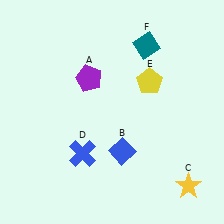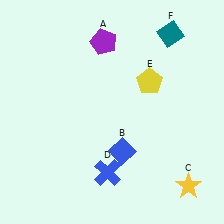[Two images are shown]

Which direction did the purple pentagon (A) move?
The purple pentagon (A) moved up.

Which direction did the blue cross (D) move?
The blue cross (D) moved right.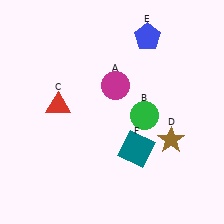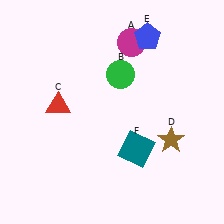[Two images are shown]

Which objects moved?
The objects that moved are: the magenta circle (A), the green circle (B).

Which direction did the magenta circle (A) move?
The magenta circle (A) moved up.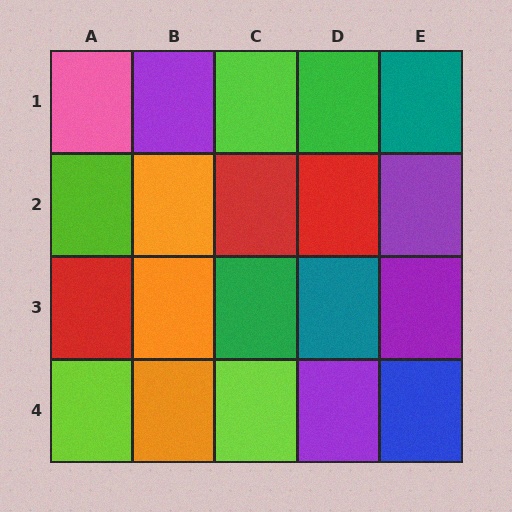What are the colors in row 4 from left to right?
Lime, orange, lime, purple, blue.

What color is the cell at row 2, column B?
Orange.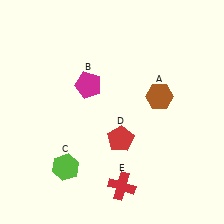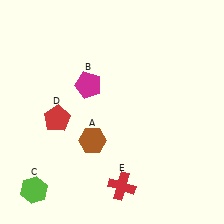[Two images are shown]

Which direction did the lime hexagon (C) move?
The lime hexagon (C) moved left.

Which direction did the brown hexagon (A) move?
The brown hexagon (A) moved left.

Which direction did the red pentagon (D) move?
The red pentagon (D) moved left.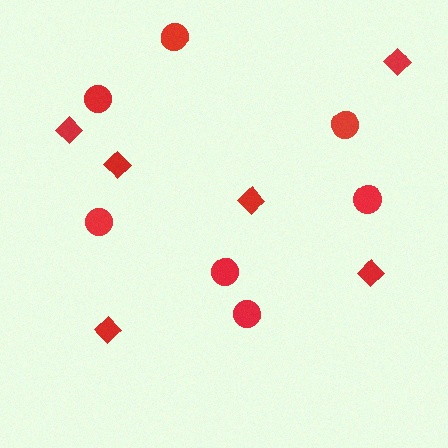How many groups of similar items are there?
There are 2 groups: one group of circles (7) and one group of diamonds (6).